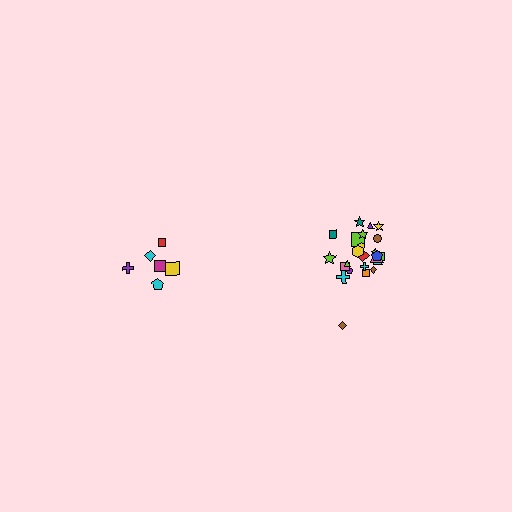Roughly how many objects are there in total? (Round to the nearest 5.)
Roughly 30 objects in total.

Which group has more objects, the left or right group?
The right group.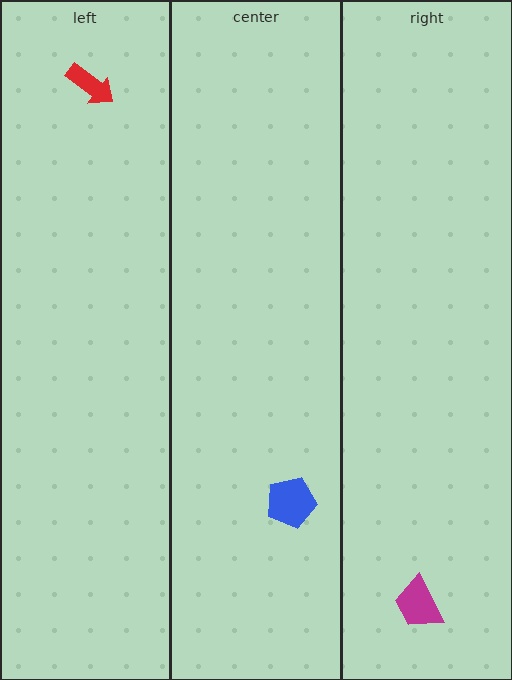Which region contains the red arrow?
The left region.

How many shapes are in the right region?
1.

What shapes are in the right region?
The magenta trapezoid.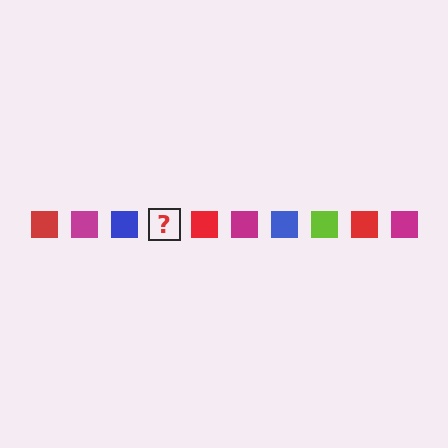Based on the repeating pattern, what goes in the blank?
The blank should be a lime square.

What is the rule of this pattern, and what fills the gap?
The rule is that the pattern cycles through red, magenta, blue, lime squares. The gap should be filled with a lime square.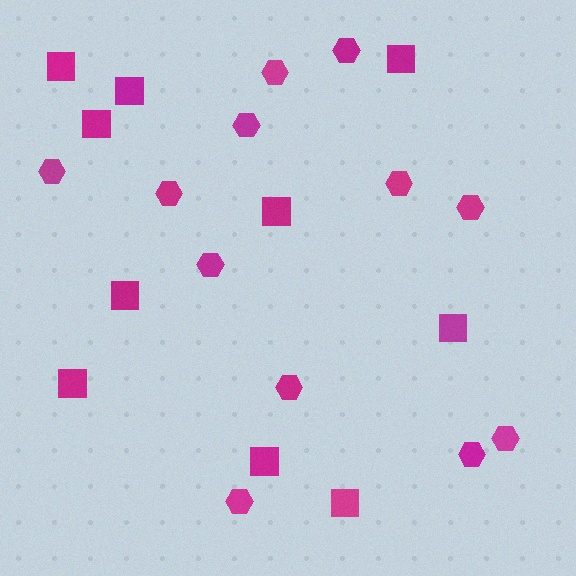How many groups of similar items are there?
There are 2 groups: one group of squares (10) and one group of hexagons (12).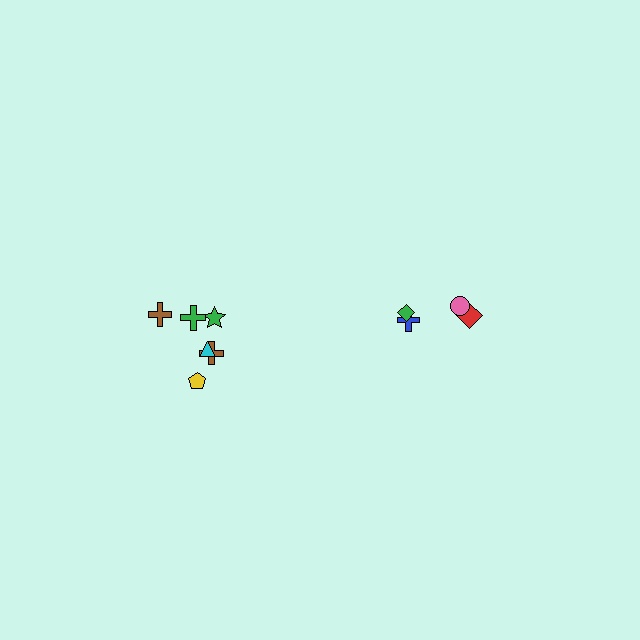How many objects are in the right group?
There are 4 objects.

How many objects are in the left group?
There are 6 objects.